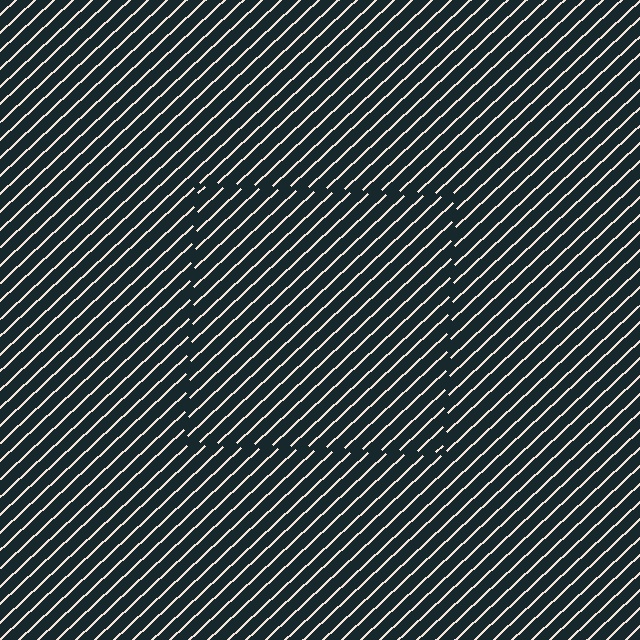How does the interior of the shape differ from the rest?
The interior of the shape contains the same grating, shifted by half a period — the contour is defined by the phase discontinuity where line-ends from the inner and outer gratings abut.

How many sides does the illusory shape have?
4 sides — the line-ends trace a square.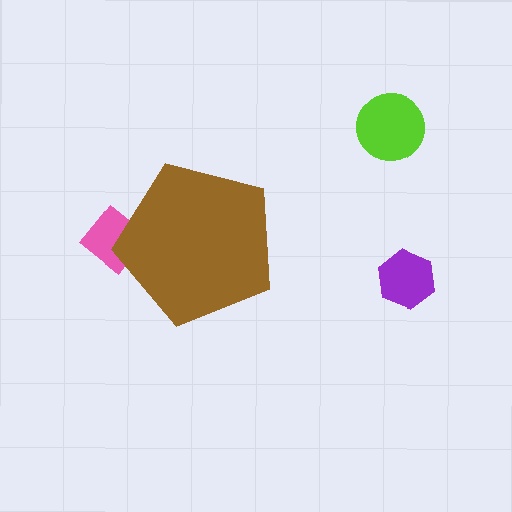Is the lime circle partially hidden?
No, the lime circle is fully visible.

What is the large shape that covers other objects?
A brown pentagon.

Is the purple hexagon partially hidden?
No, the purple hexagon is fully visible.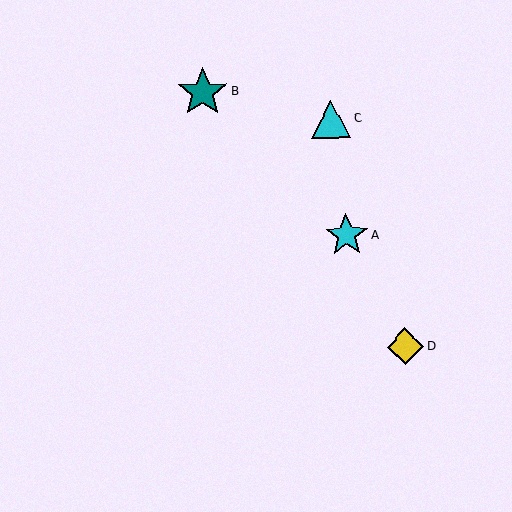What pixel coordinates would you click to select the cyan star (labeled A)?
Click at (346, 235) to select the cyan star A.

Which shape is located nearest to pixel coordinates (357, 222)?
The cyan star (labeled A) at (346, 235) is nearest to that location.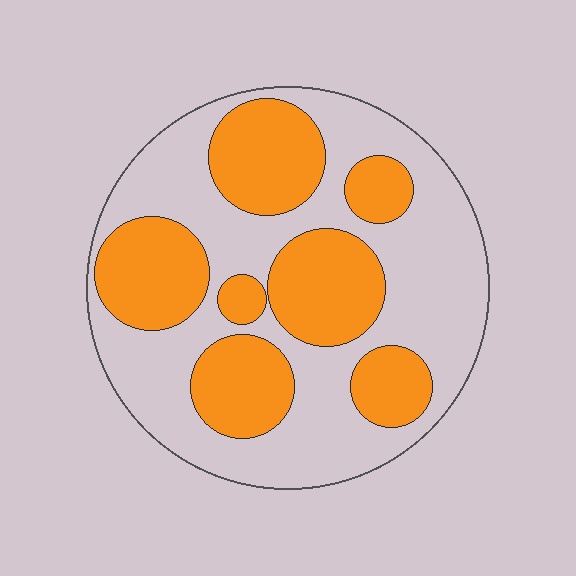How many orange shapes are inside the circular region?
7.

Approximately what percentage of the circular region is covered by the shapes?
Approximately 40%.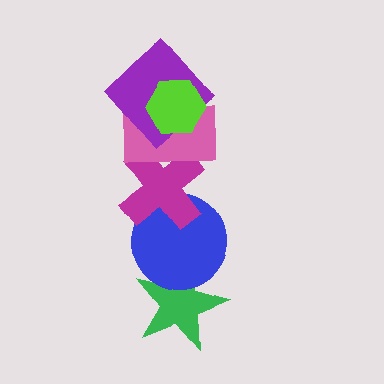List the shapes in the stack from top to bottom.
From top to bottom: the lime hexagon, the purple diamond, the pink rectangle, the magenta cross, the blue circle, the green star.